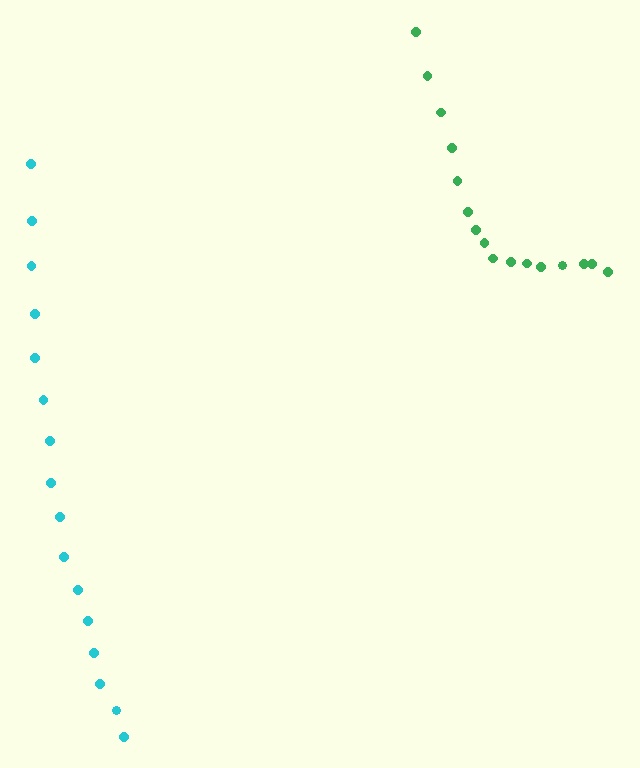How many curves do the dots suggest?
There are 2 distinct paths.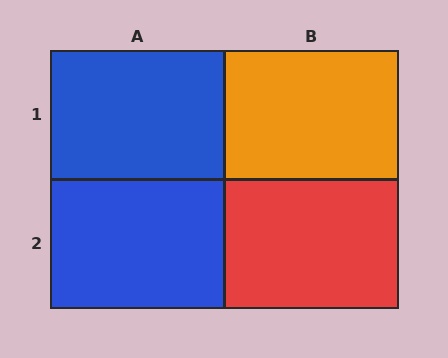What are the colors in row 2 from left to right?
Blue, red.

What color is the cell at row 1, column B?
Orange.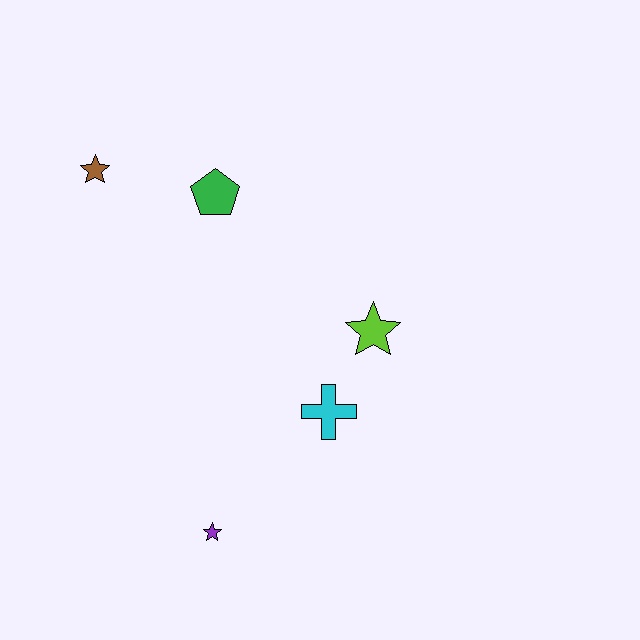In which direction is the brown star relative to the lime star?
The brown star is to the left of the lime star.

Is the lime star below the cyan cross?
No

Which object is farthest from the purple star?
The brown star is farthest from the purple star.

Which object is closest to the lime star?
The cyan cross is closest to the lime star.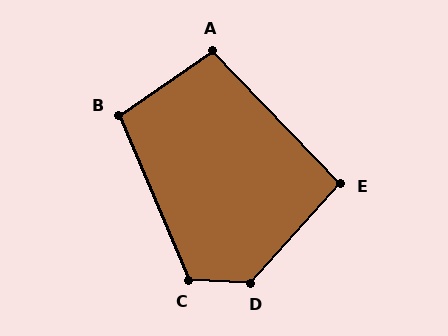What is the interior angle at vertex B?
Approximately 101 degrees (obtuse).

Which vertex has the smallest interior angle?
E, at approximately 94 degrees.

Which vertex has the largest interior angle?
D, at approximately 130 degrees.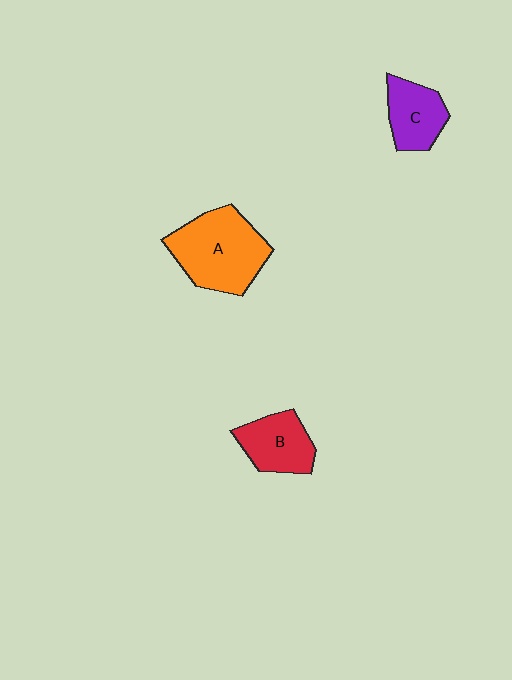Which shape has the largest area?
Shape A (orange).